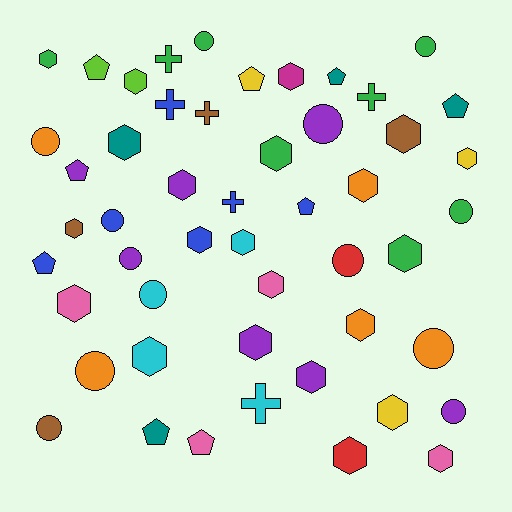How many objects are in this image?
There are 50 objects.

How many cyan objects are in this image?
There are 4 cyan objects.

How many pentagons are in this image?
There are 9 pentagons.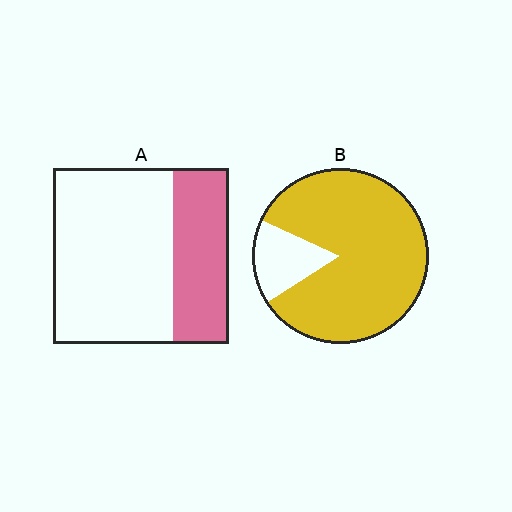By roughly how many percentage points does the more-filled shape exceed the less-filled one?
By roughly 50 percentage points (B over A).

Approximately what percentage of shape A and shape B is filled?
A is approximately 30% and B is approximately 85%.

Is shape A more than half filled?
No.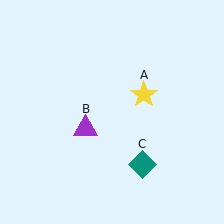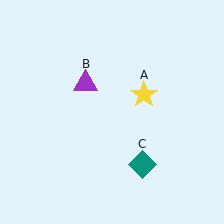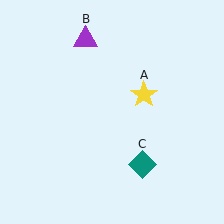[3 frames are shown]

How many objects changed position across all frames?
1 object changed position: purple triangle (object B).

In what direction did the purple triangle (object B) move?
The purple triangle (object B) moved up.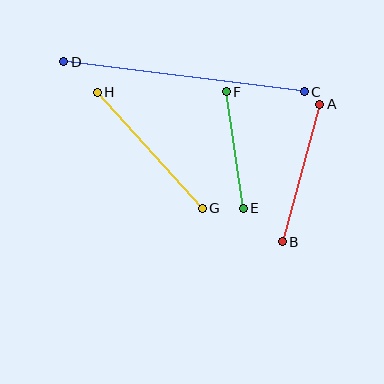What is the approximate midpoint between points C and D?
The midpoint is at approximately (184, 77) pixels.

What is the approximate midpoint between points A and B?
The midpoint is at approximately (301, 173) pixels.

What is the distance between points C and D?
The distance is approximately 242 pixels.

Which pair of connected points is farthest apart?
Points C and D are farthest apart.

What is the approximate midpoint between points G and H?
The midpoint is at approximately (150, 150) pixels.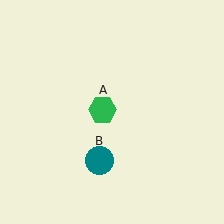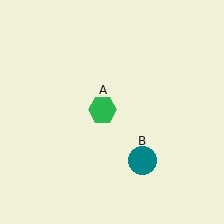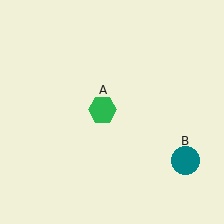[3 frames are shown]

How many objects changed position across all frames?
1 object changed position: teal circle (object B).